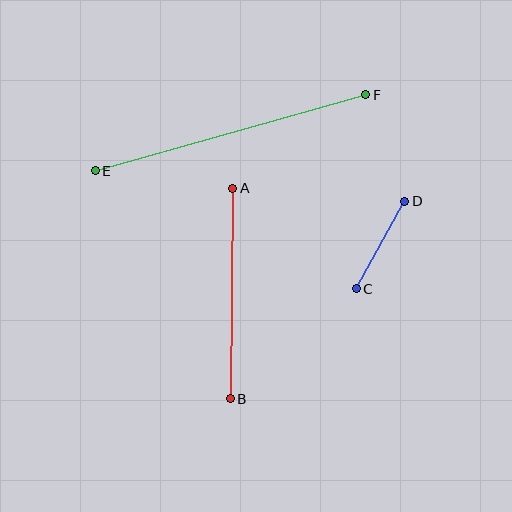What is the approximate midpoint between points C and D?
The midpoint is at approximately (381, 245) pixels.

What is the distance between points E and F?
The distance is approximately 281 pixels.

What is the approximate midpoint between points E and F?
The midpoint is at approximately (230, 133) pixels.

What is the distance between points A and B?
The distance is approximately 210 pixels.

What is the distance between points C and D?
The distance is approximately 100 pixels.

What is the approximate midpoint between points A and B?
The midpoint is at approximately (232, 293) pixels.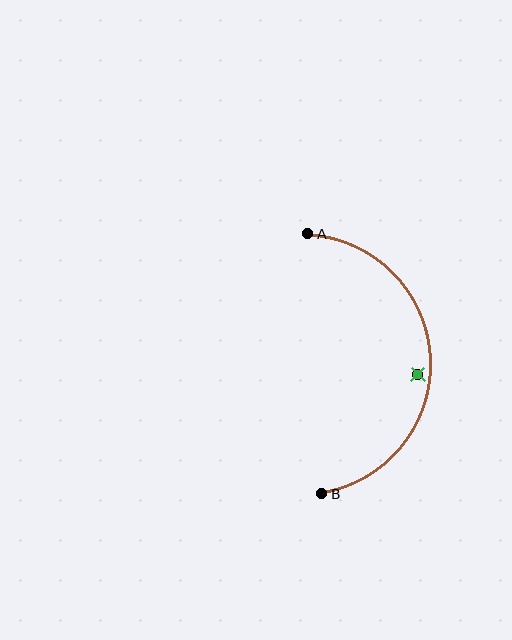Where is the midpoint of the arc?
The arc midpoint is the point on the curve farthest from the straight line joining A and B. It sits to the right of that line.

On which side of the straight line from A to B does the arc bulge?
The arc bulges to the right of the straight line connecting A and B.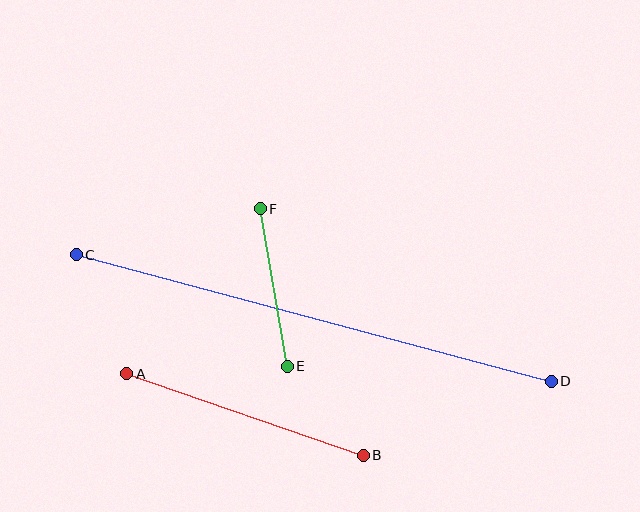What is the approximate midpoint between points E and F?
The midpoint is at approximately (274, 287) pixels.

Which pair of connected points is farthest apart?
Points C and D are farthest apart.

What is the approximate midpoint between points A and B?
The midpoint is at approximately (245, 415) pixels.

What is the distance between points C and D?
The distance is approximately 492 pixels.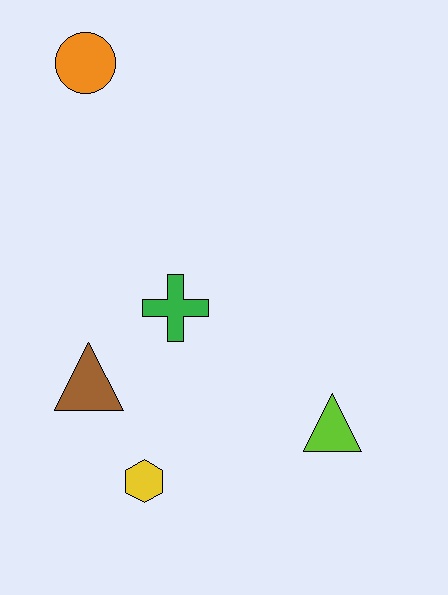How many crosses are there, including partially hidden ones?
There is 1 cross.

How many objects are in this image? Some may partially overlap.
There are 5 objects.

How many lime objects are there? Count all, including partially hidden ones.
There is 1 lime object.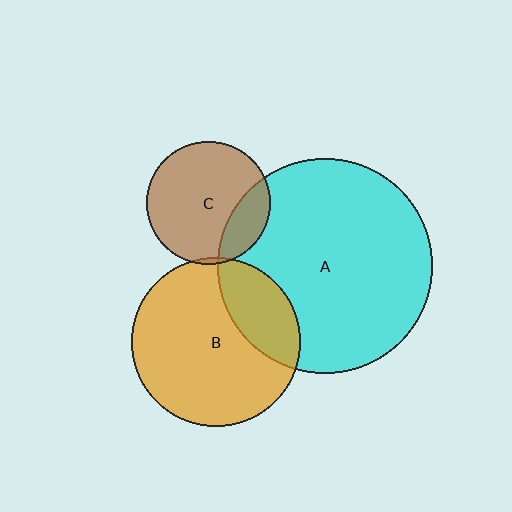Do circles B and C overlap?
Yes.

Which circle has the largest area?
Circle A (cyan).